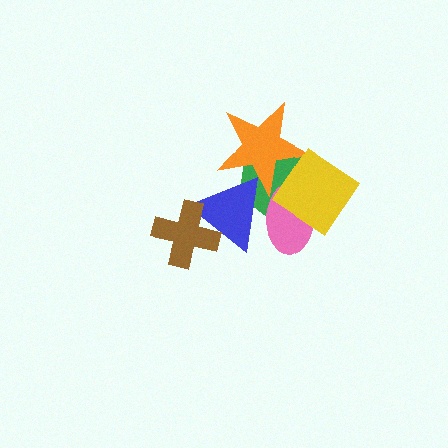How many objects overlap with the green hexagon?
4 objects overlap with the green hexagon.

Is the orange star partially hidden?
Yes, it is partially covered by another shape.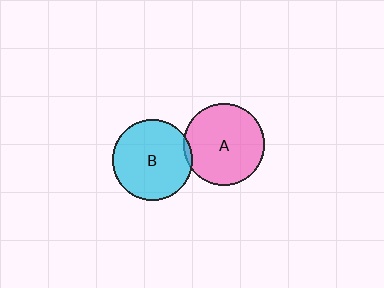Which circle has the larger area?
Circle A (pink).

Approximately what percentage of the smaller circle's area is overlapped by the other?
Approximately 5%.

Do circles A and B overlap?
Yes.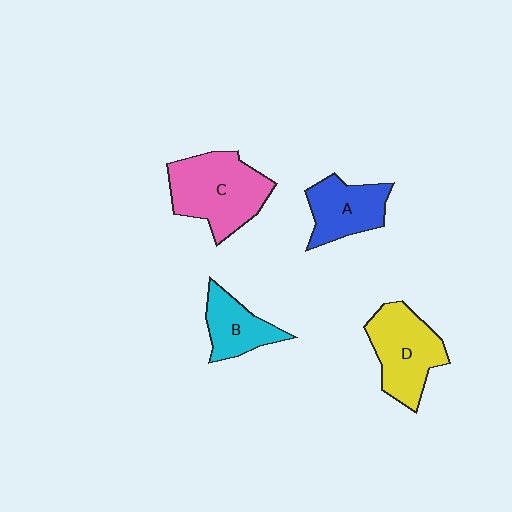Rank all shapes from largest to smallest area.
From largest to smallest: C (pink), D (yellow), A (blue), B (cyan).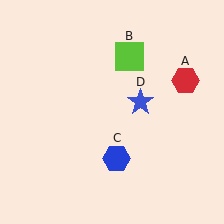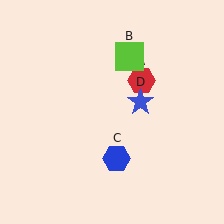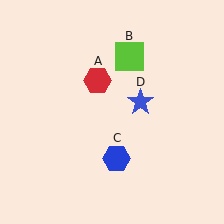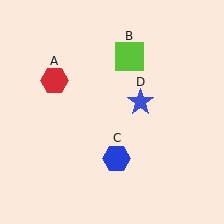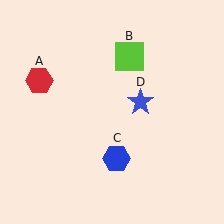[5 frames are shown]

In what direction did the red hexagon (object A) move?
The red hexagon (object A) moved left.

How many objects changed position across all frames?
1 object changed position: red hexagon (object A).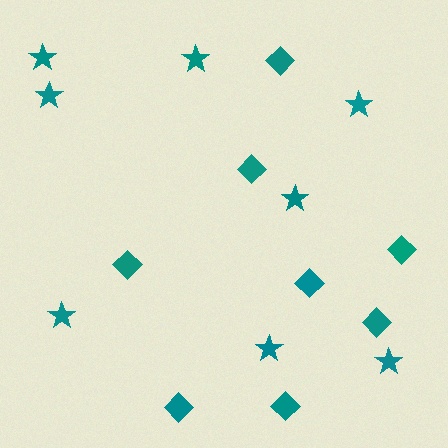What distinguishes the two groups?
There are 2 groups: one group of stars (8) and one group of diamonds (8).